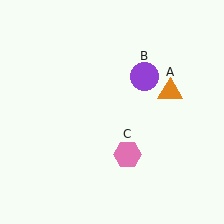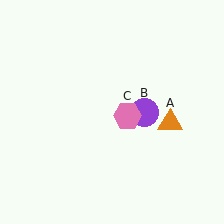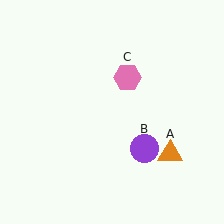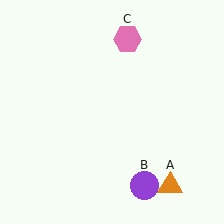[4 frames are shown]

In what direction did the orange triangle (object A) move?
The orange triangle (object A) moved down.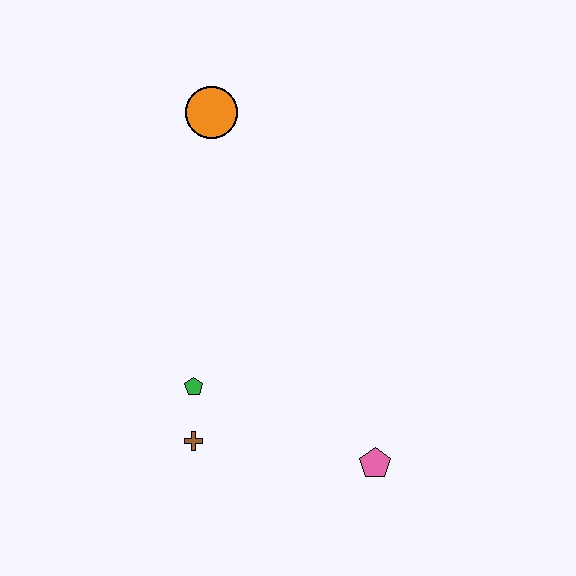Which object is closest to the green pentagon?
The brown cross is closest to the green pentagon.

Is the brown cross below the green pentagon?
Yes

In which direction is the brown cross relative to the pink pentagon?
The brown cross is to the left of the pink pentagon.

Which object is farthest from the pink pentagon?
The orange circle is farthest from the pink pentagon.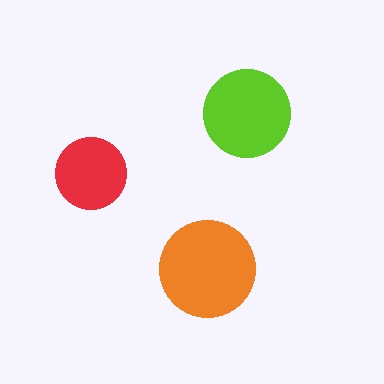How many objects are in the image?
There are 3 objects in the image.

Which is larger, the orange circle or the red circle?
The orange one.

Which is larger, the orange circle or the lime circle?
The orange one.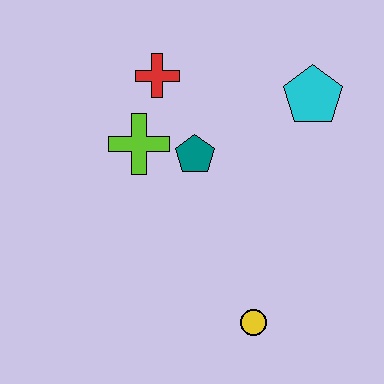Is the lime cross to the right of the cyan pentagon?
No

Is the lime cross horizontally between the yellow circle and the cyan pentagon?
No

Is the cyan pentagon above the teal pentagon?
Yes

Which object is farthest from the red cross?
The yellow circle is farthest from the red cross.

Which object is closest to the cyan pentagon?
The teal pentagon is closest to the cyan pentagon.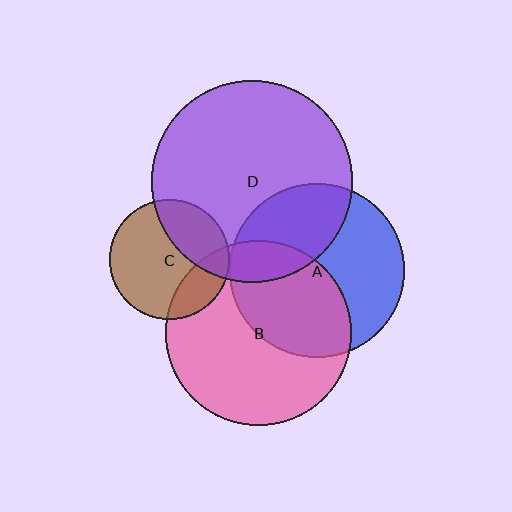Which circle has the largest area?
Circle D (purple).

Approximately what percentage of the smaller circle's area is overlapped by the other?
Approximately 10%.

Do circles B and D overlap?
Yes.